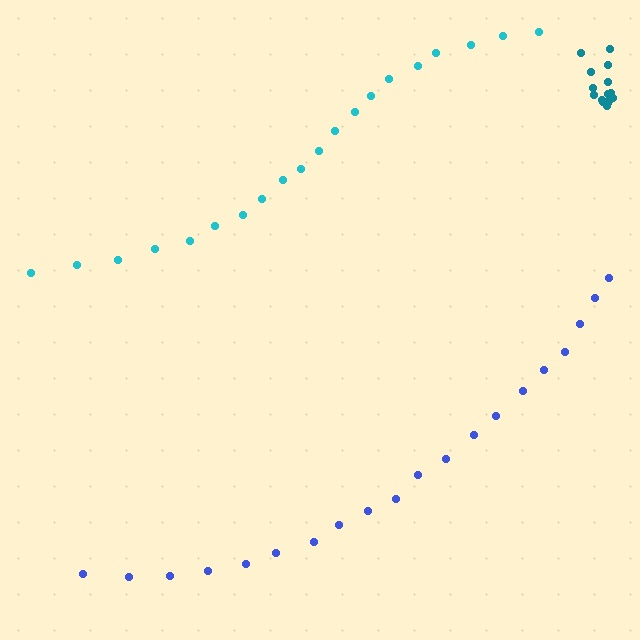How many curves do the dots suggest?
There are 3 distinct paths.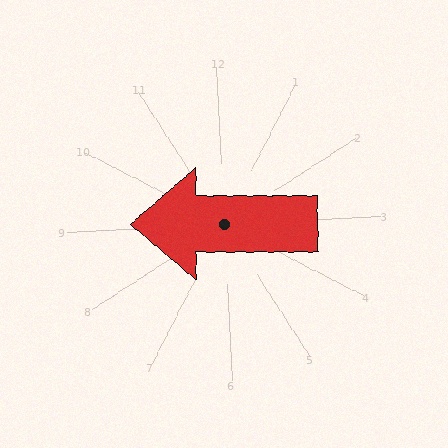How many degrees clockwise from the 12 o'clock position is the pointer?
Approximately 273 degrees.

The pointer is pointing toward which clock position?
Roughly 9 o'clock.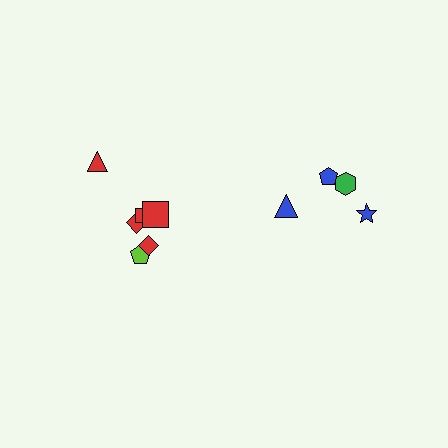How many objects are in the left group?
There are 7 objects.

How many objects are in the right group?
There are 4 objects.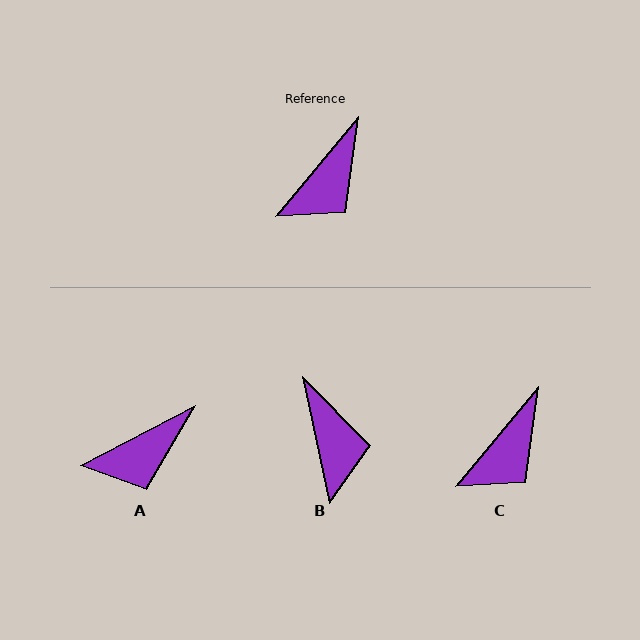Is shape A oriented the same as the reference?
No, it is off by about 22 degrees.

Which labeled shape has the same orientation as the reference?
C.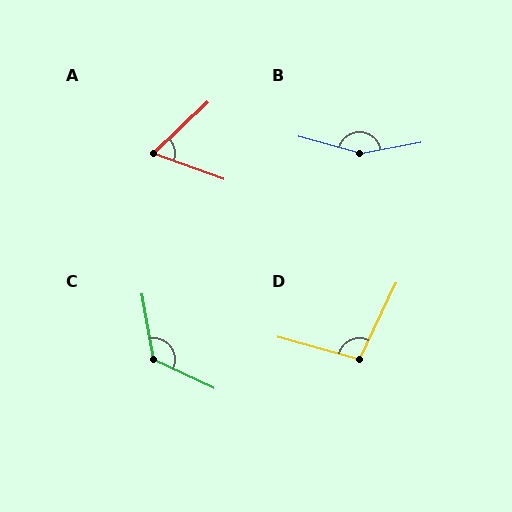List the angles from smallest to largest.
A (63°), D (100°), C (125°), B (155°).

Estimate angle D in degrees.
Approximately 100 degrees.